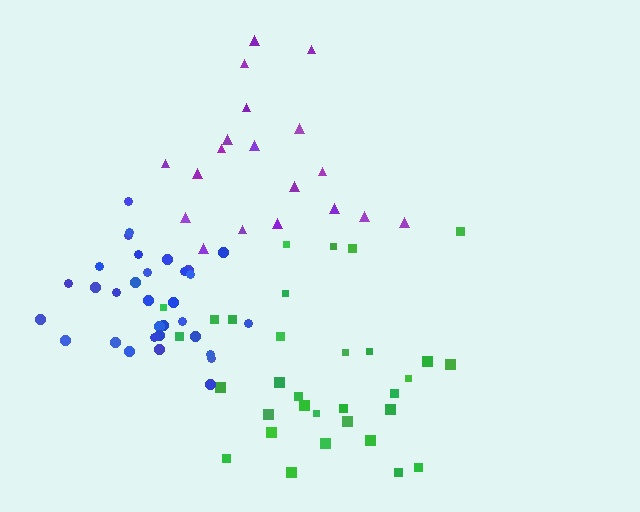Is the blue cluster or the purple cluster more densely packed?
Blue.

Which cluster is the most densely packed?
Blue.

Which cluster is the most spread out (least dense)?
Purple.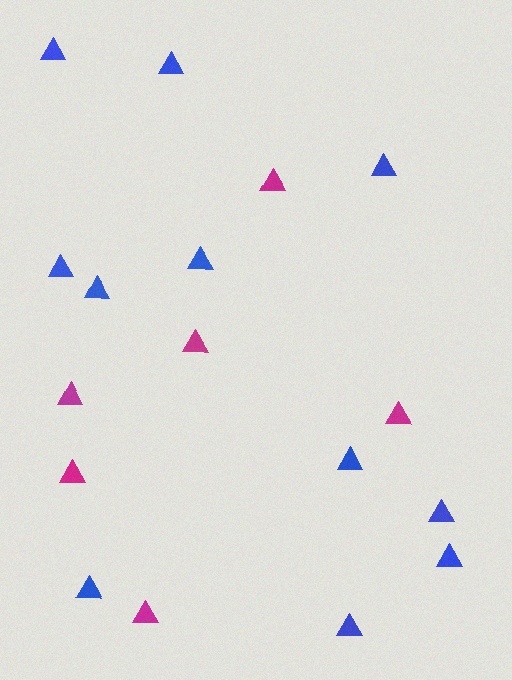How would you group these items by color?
There are 2 groups: one group of magenta triangles (6) and one group of blue triangles (11).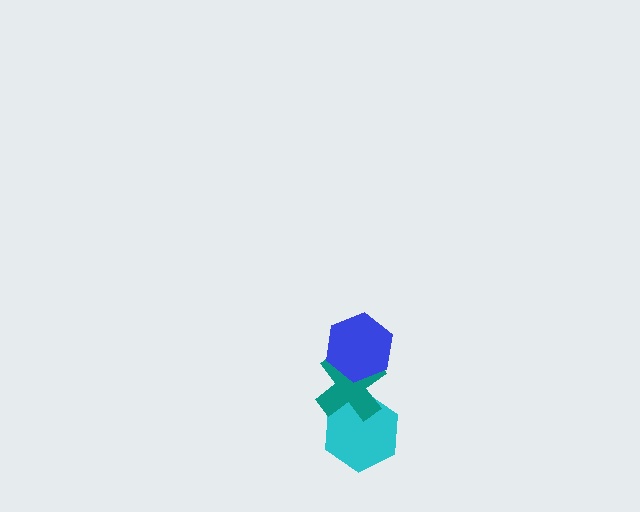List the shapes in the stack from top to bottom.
From top to bottom: the blue hexagon, the teal cross, the cyan hexagon.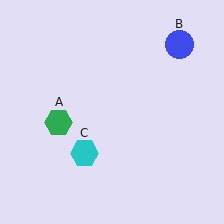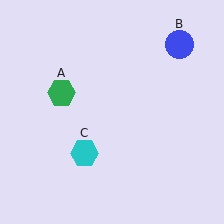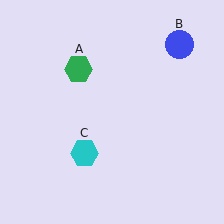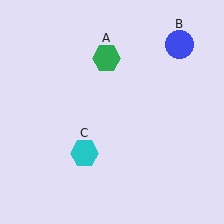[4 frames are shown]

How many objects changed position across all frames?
1 object changed position: green hexagon (object A).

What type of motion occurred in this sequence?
The green hexagon (object A) rotated clockwise around the center of the scene.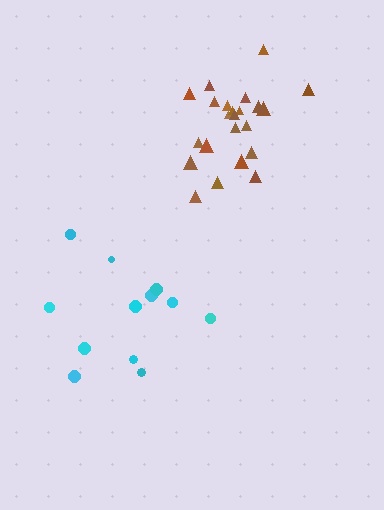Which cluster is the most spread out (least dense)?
Cyan.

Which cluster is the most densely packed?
Brown.